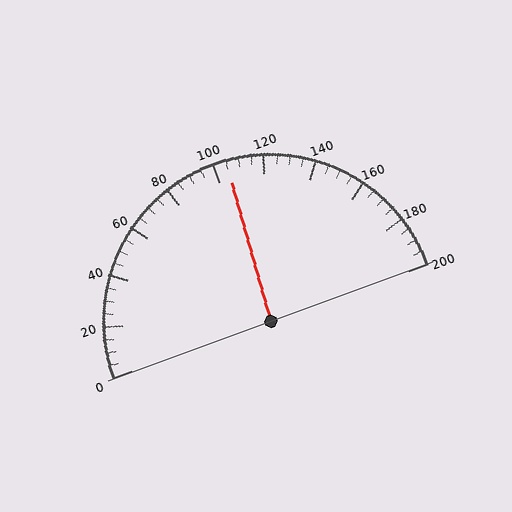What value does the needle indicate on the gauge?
The needle indicates approximately 105.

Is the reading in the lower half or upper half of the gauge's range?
The reading is in the upper half of the range (0 to 200).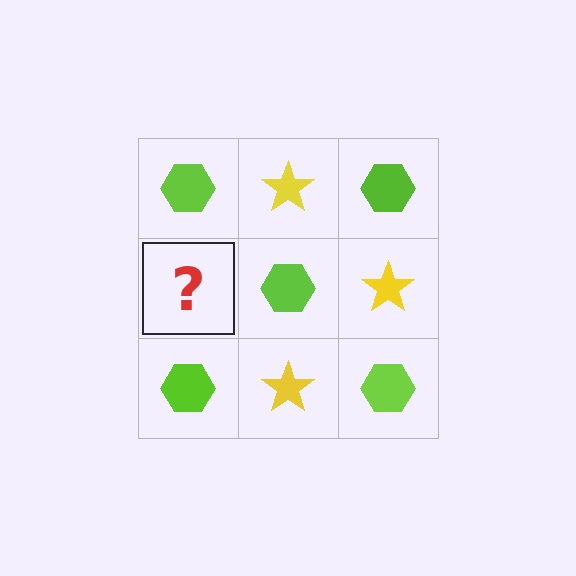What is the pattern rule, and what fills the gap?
The rule is that it alternates lime hexagon and yellow star in a checkerboard pattern. The gap should be filled with a yellow star.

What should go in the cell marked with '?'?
The missing cell should contain a yellow star.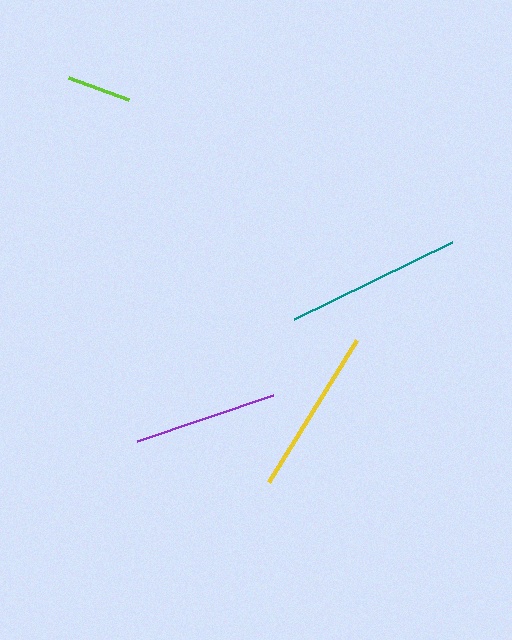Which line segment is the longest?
The teal line is the longest at approximately 176 pixels.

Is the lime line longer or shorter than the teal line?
The teal line is longer than the lime line.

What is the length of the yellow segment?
The yellow segment is approximately 167 pixels long.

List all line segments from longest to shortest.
From longest to shortest: teal, yellow, purple, lime.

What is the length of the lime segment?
The lime segment is approximately 64 pixels long.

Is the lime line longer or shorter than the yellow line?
The yellow line is longer than the lime line.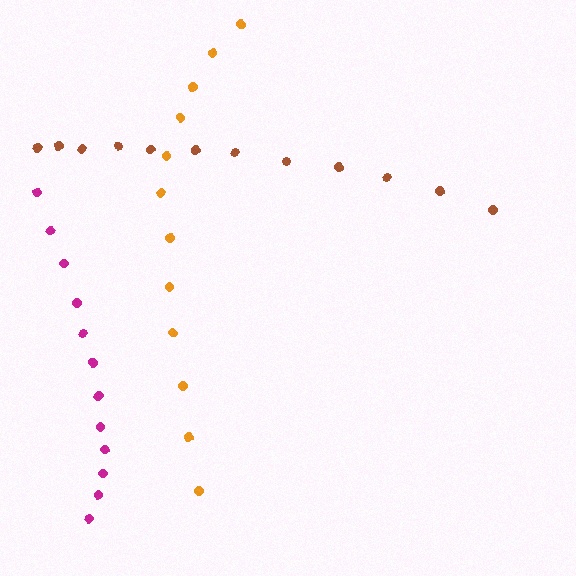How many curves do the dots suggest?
There are 3 distinct paths.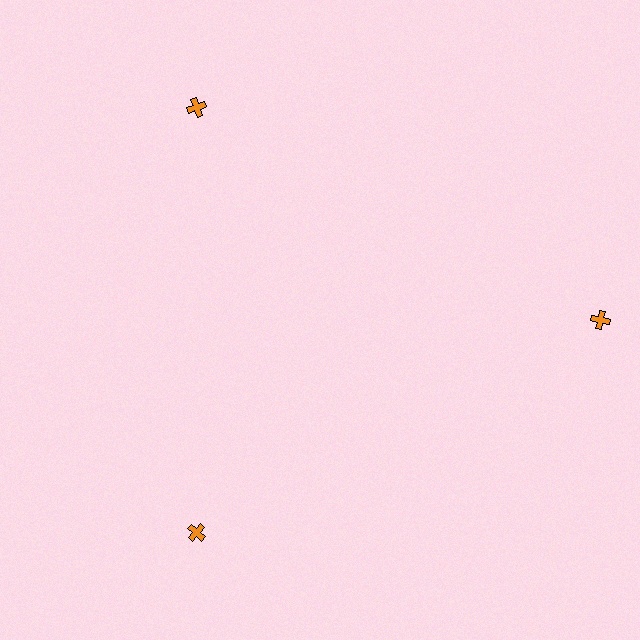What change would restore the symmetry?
The symmetry would be restored by moving it inward, back onto the ring so that all 3 crosses sit at equal angles and equal distance from the center.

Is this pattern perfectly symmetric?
No. The 3 orange crosses are arranged in a ring, but one element near the 3 o'clock position is pushed outward from the center, breaking the 3-fold rotational symmetry.